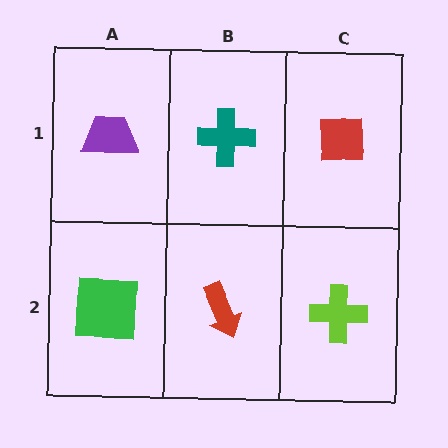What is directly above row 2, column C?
A red square.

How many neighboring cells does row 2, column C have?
2.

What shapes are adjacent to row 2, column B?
A teal cross (row 1, column B), a green square (row 2, column A), a lime cross (row 2, column C).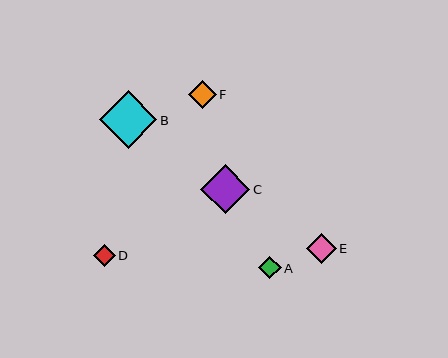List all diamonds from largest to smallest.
From largest to smallest: B, C, E, F, A, D.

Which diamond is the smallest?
Diamond D is the smallest with a size of approximately 22 pixels.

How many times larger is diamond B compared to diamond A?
Diamond B is approximately 2.6 times the size of diamond A.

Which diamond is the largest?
Diamond B is the largest with a size of approximately 58 pixels.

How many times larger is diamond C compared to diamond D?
Diamond C is approximately 2.3 times the size of diamond D.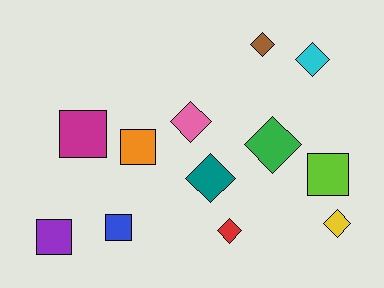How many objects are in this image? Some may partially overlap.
There are 12 objects.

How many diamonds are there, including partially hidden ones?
There are 7 diamonds.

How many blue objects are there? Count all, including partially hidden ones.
There is 1 blue object.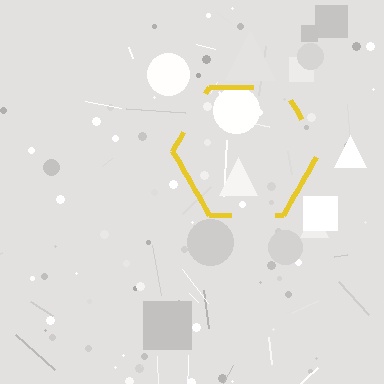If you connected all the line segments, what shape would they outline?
They would outline a hexagon.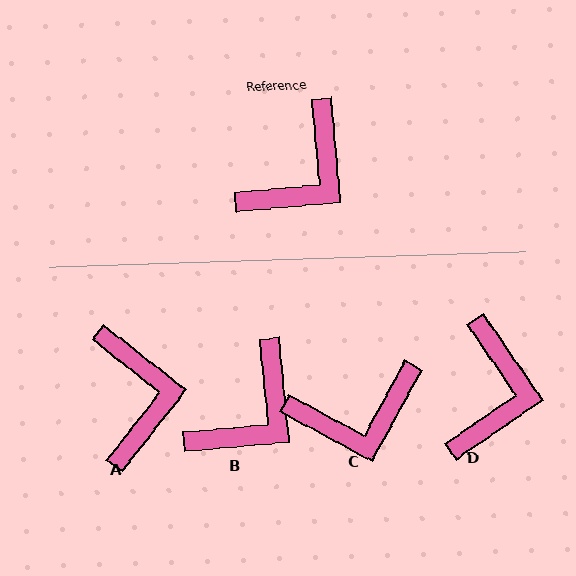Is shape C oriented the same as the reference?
No, it is off by about 34 degrees.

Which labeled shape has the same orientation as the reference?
B.